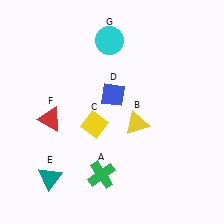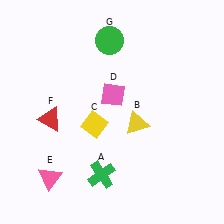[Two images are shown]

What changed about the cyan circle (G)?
In Image 1, G is cyan. In Image 2, it changed to green.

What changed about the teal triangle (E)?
In Image 1, E is teal. In Image 2, it changed to pink.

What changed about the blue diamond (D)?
In Image 1, D is blue. In Image 2, it changed to pink.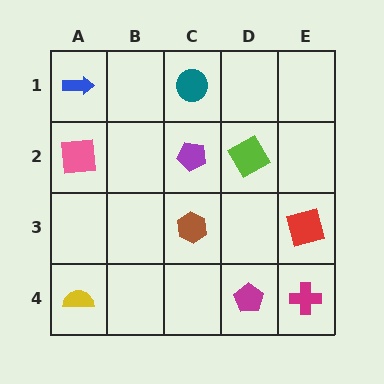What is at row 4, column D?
A magenta pentagon.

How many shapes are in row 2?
3 shapes.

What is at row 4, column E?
A magenta cross.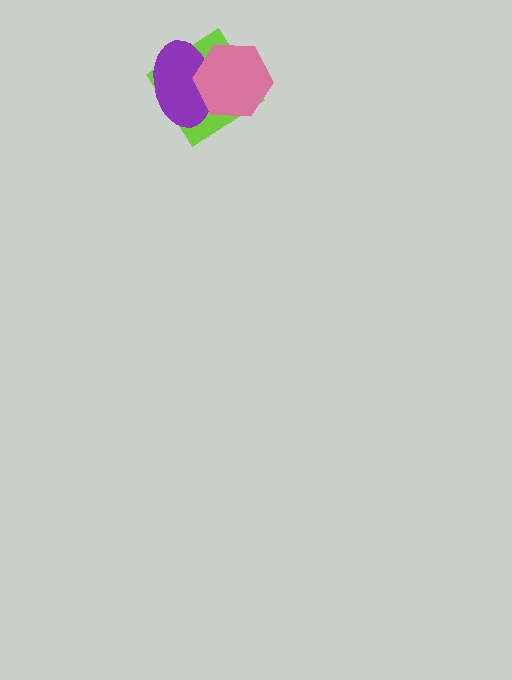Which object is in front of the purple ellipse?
The pink hexagon is in front of the purple ellipse.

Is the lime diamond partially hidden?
Yes, it is partially covered by another shape.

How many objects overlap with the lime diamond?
2 objects overlap with the lime diamond.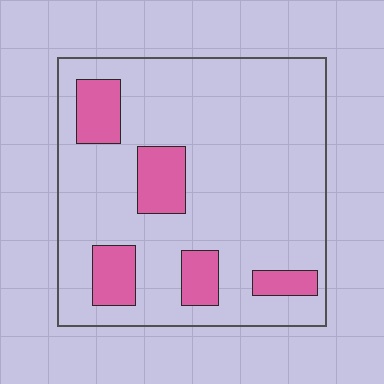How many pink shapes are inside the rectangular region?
5.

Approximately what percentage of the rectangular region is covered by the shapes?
Approximately 20%.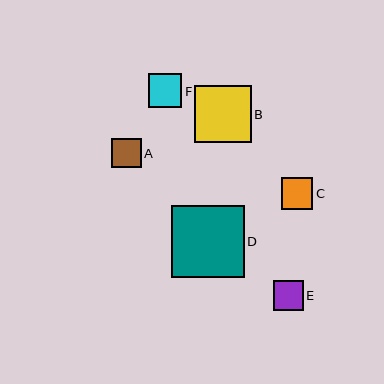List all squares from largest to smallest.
From largest to smallest: D, B, F, C, E, A.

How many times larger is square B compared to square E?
Square B is approximately 1.9 times the size of square E.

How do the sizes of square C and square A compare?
Square C and square A are approximately the same size.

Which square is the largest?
Square D is the largest with a size of approximately 72 pixels.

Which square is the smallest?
Square A is the smallest with a size of approximately 30 pixels.